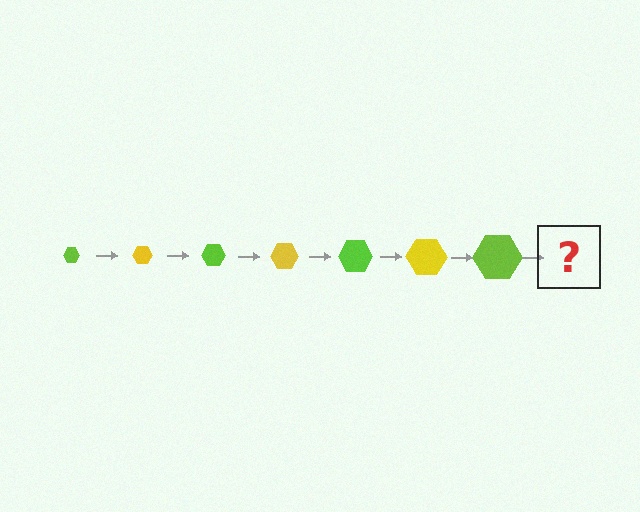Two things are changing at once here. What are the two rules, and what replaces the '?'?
The two rules are that the hexagon grows larger each step and the color cycles through lime and yellow. The '?' should be a yellow hexagon, larger than the previous one.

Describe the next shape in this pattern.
It should be a yellow hexagon, larger than the previous one.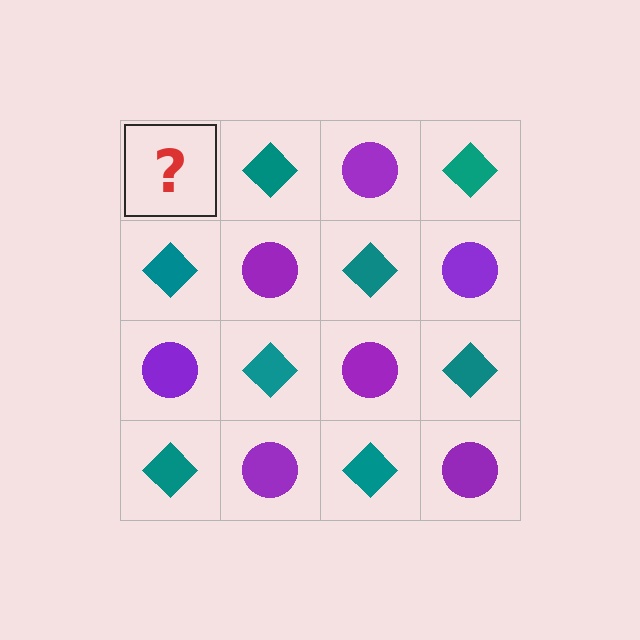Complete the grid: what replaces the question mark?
The question mark should be replaced with a purple circle.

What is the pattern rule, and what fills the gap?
The rule is that it alternates purple circle and teal diamond in a checkerboard pattern. The gap should be filled with a purple circle.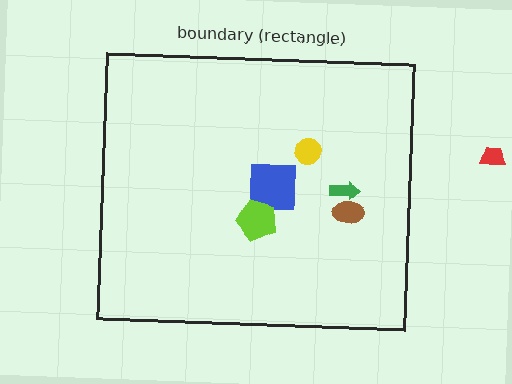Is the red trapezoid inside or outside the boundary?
Outside.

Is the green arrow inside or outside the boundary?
Inside.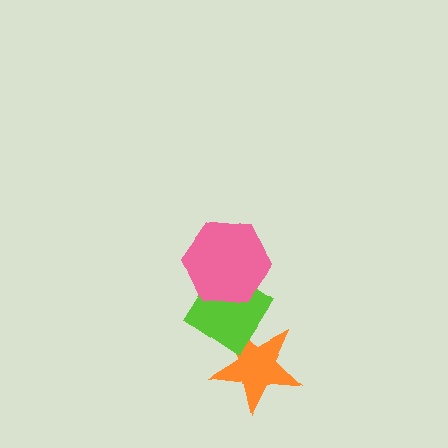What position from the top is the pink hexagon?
The pink hexagon is 1st from the top.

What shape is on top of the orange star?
The lime diamond is on top of the orange star.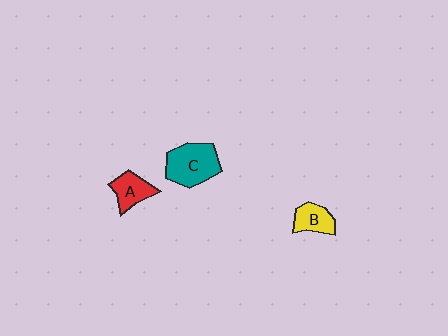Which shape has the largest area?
Shape C (teal).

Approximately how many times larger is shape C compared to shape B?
Approximately 1.8 times.